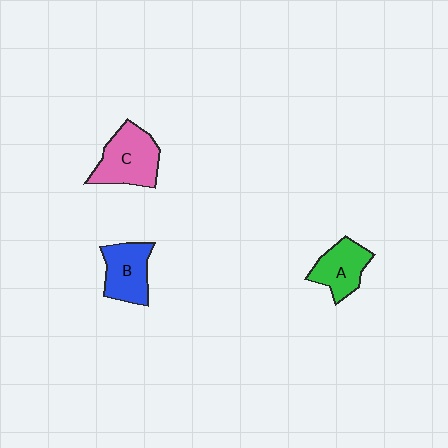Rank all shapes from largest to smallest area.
From largest to smallest: C (pink), B (blue), A (green).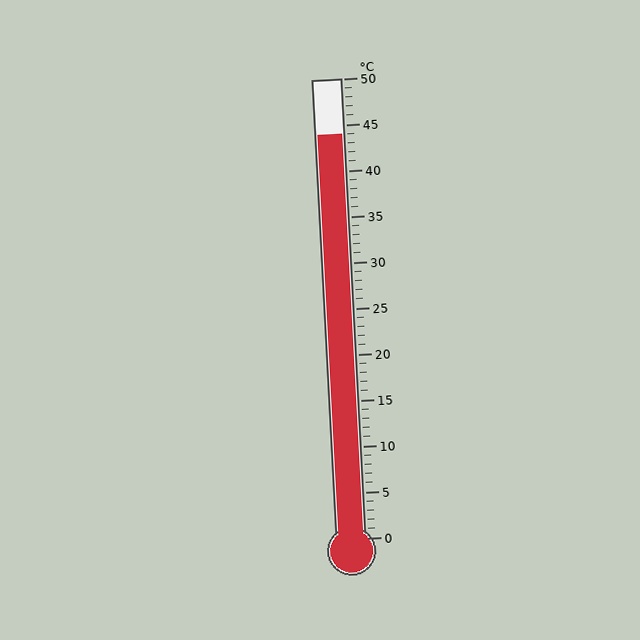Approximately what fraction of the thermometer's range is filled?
The thermometer is filled to approximately 90% of its range.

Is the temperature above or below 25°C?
The temperature is above 25°C.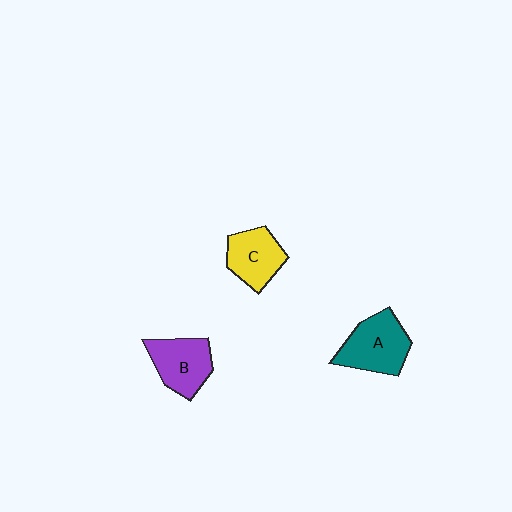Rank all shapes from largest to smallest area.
From largest to smallest: A (teal), B (purple), C (yellow).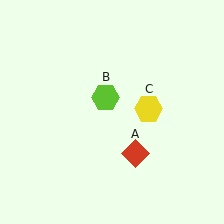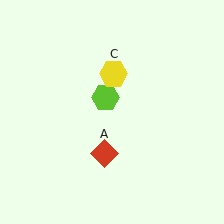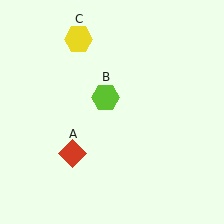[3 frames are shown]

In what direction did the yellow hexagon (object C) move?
The yellow hexagon (object C) moved up and to the left.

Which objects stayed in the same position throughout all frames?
Lime hexagon (object B) remained stationary.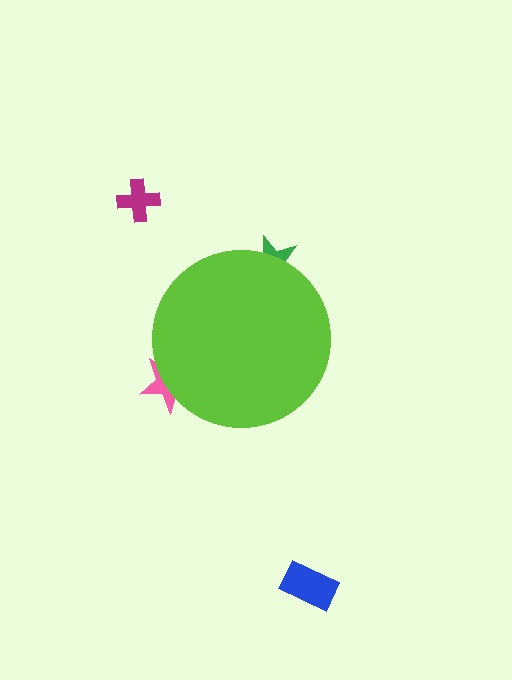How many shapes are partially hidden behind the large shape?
2 shapes are partially hidden.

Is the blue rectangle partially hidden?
No, the blue rectangle is fully visible.